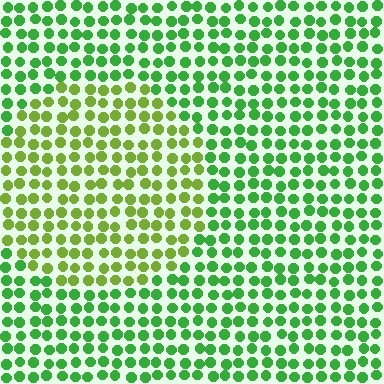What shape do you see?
I see a circle.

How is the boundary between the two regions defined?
The boundary is defined purely by a slight shift in hue (about 35 degrees). Spacing, size, and orientation are identical on both sides.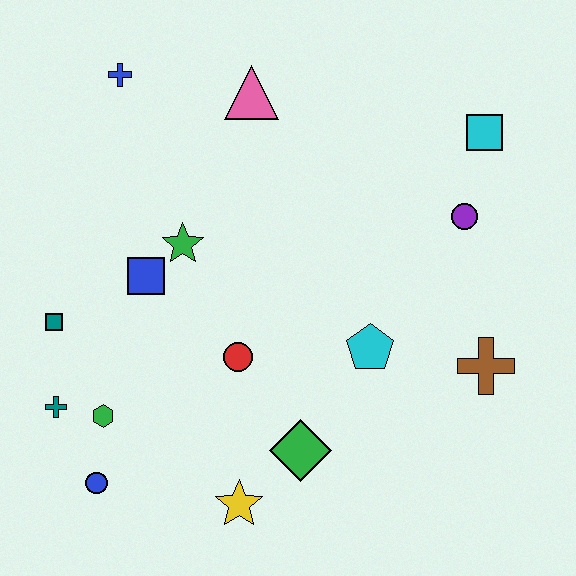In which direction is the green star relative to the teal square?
The green star is to the right of the teal square.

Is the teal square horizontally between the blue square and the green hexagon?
No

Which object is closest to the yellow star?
The green diamond is closest to the yellow star.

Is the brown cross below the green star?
Yes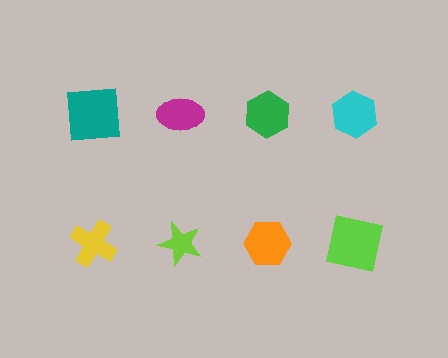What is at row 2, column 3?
An orange hexagon.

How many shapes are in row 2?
4 shapes.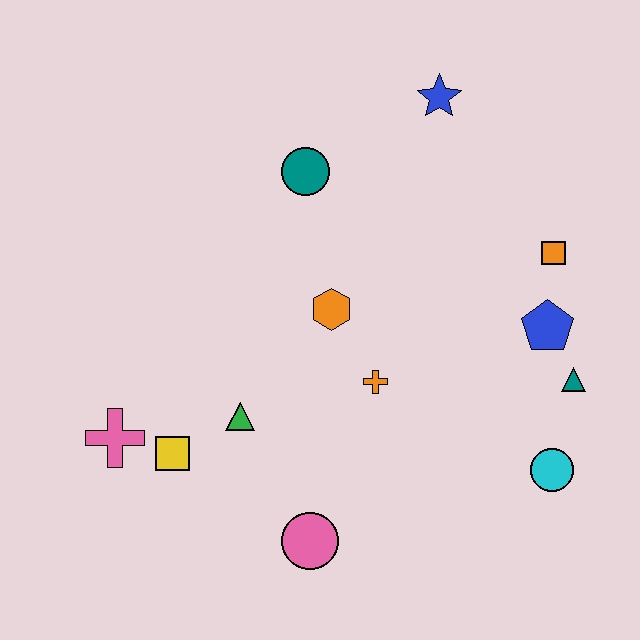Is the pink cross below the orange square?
Yes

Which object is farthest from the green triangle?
The blue star is farthest from the green triangle.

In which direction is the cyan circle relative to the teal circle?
The cyan circle is below the teal circle.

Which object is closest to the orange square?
The blue pentagon is closest to the orange square.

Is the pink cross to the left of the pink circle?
Yes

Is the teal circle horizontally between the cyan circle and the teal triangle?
No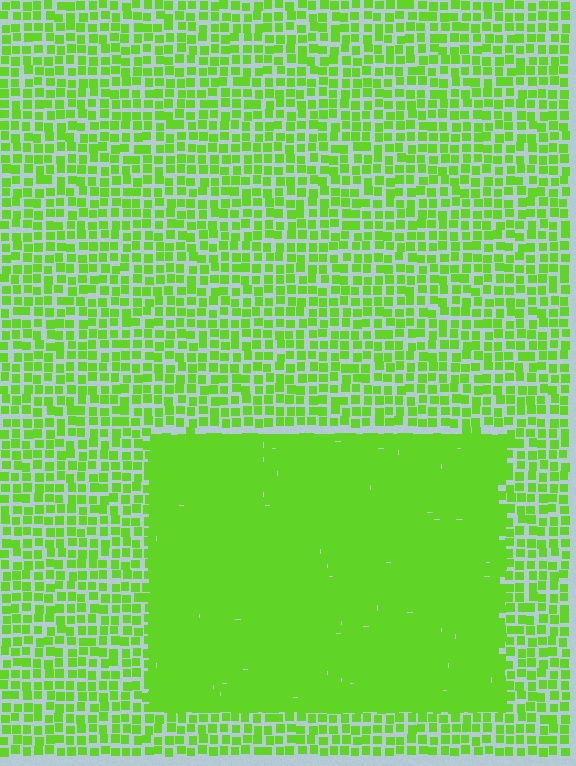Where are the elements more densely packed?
The elements are more densely packed inside the rectangle boundary.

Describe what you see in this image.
The image contains small lime elements arranged at two different densities. A rectangle-shaped region is visible where the elements are more densely packed than the surrounding area.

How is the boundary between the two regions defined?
The boundary is defined by a change in element density (approximately 2.4x ratio). All elements are the same color, size, and shape.